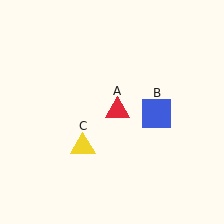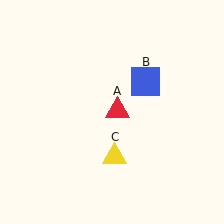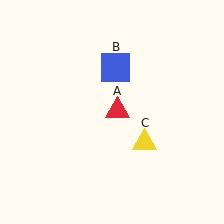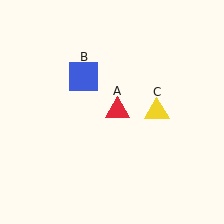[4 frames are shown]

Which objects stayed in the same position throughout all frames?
Red triangle (object A) remained stationary.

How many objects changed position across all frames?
2 objects changed position: blue square (object B), yellow triangle (object C).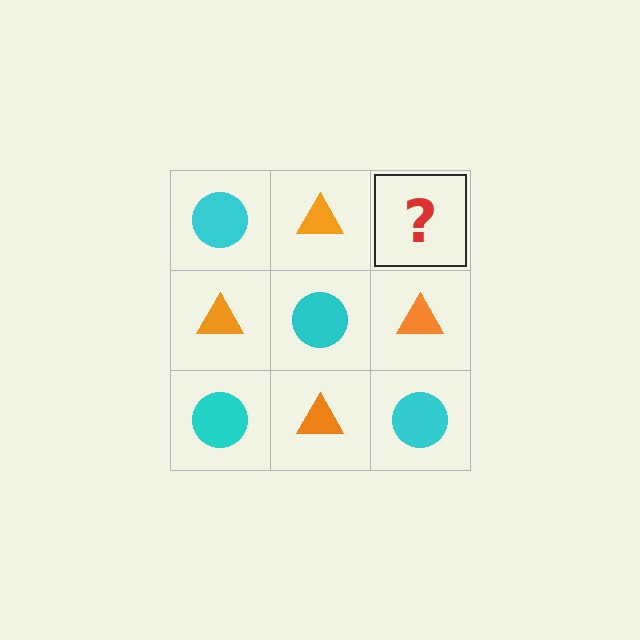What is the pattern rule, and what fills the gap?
The rule is that it alternates cyan circle and orange triangle in a checkerboard pattern. The gap should be filled with a cyan circle.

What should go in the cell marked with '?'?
The missing cell should contain a cyan circle.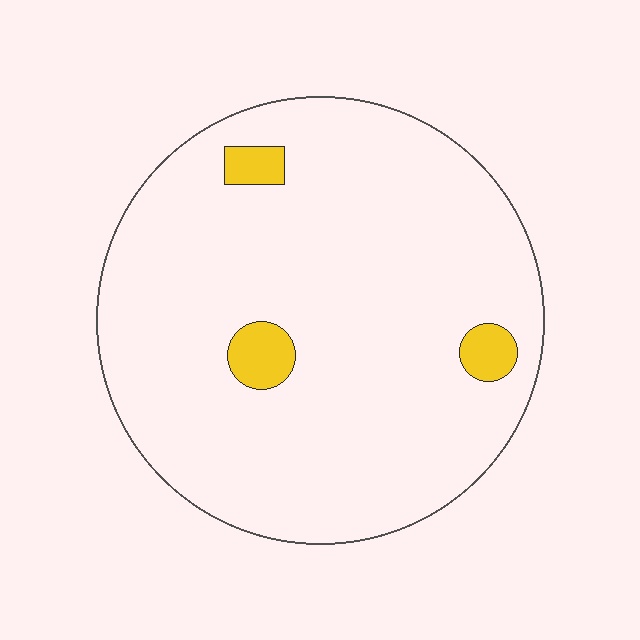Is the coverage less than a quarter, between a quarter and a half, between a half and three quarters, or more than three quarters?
Less than a quarter.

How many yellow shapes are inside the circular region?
3.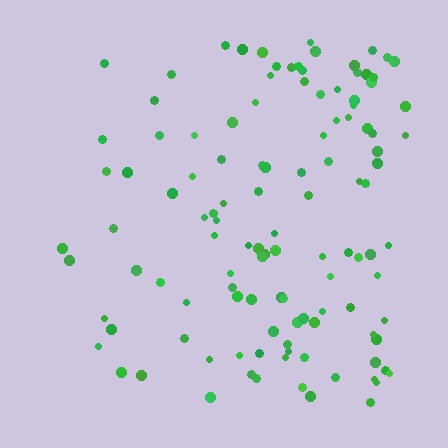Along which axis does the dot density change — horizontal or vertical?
Horizontal.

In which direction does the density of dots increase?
From left to right, with the right side densest.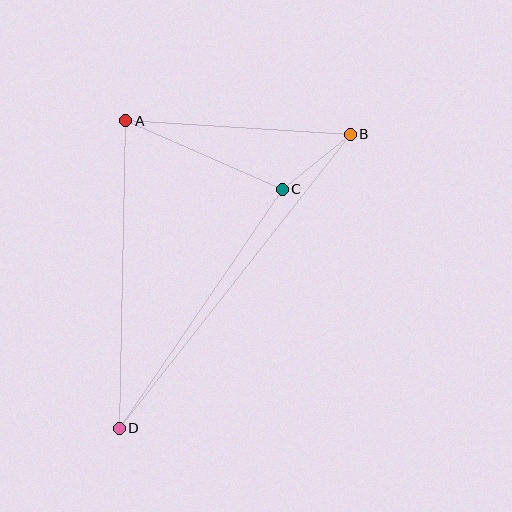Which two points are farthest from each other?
Points B and D are farthest from each other.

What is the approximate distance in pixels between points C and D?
The distance between C and D is approximately 289 pixels.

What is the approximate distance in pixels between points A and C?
The distance between A and C is approximately 171 pixels.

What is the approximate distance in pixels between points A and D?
The distance between A and D is approximately 307 pixels.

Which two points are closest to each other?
Points B and C are closest to each other.